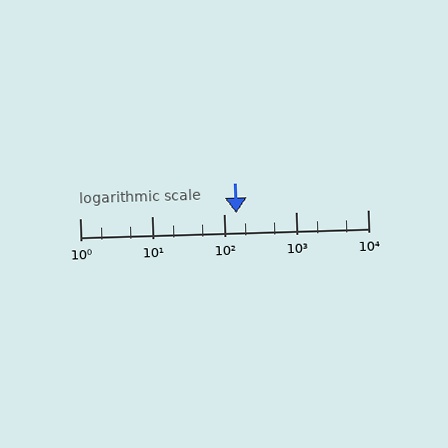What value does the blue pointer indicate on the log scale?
The pointer indicates approximately 150.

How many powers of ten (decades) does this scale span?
The scale spans 4 decades, from 1 to 10000.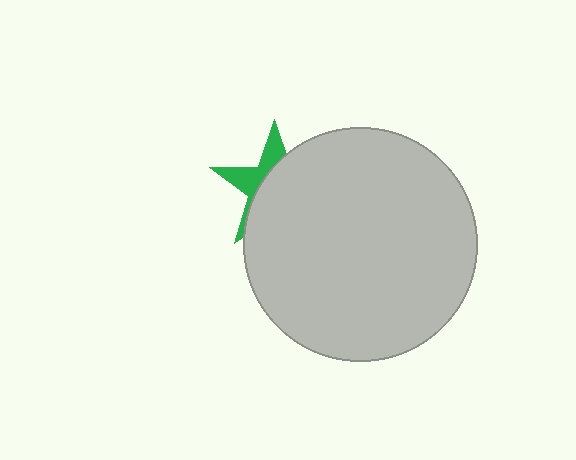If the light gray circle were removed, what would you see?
You would see the complete green star.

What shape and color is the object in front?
The object in front is a light gray circle.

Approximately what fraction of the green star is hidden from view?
Roughly 66% of the green star is hidden behind the light gray circle.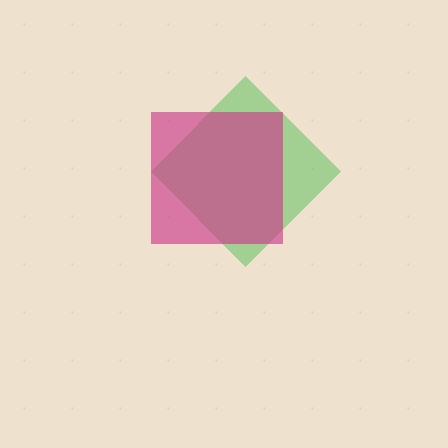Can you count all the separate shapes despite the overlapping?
Yes, there are 2 separate shapes.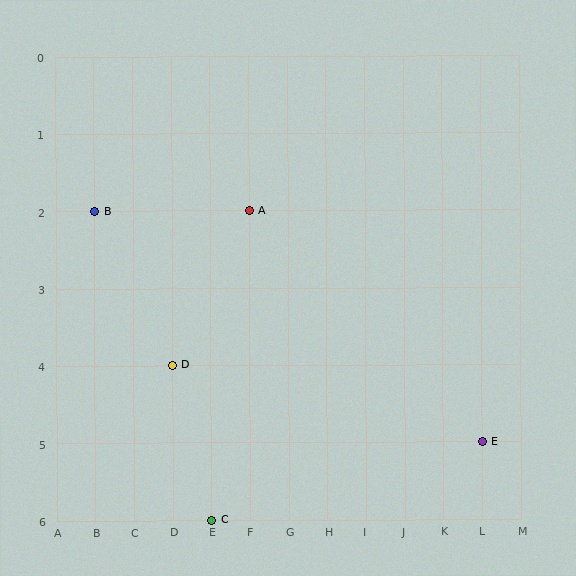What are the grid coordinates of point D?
Point D is at grid coordinates (D, 4).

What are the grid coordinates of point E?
Point E is at grid coordinates (L, 5).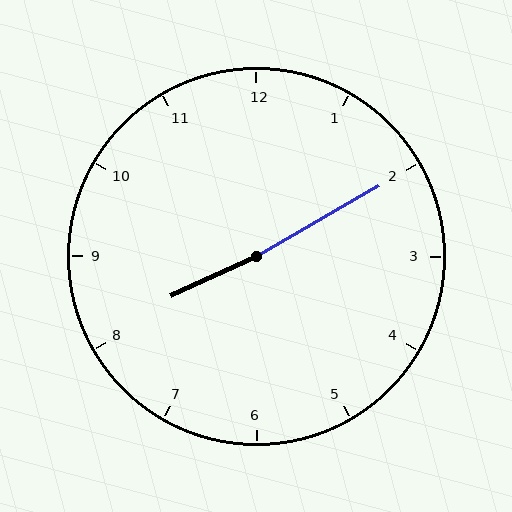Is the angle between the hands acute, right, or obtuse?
It is obtuse.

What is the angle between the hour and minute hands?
Approximately 175 degrees.